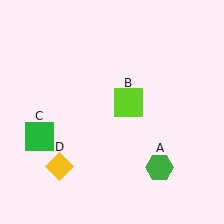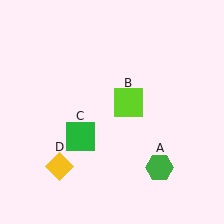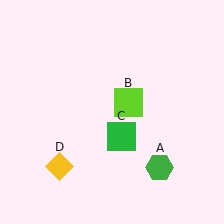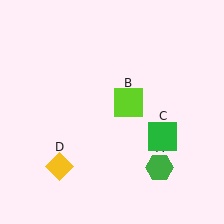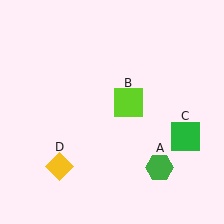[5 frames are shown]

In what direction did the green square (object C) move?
The green square (object C) moved right.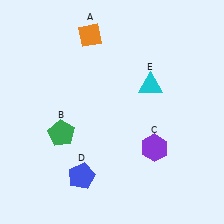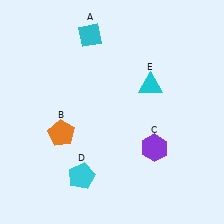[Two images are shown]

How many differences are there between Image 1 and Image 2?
There are 3 differences between the two images.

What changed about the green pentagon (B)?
In Image 1, B is green. In Image 2, it changed to orange.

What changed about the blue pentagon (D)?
In Image 1, D is blue. In Image 2, it changed to cyan.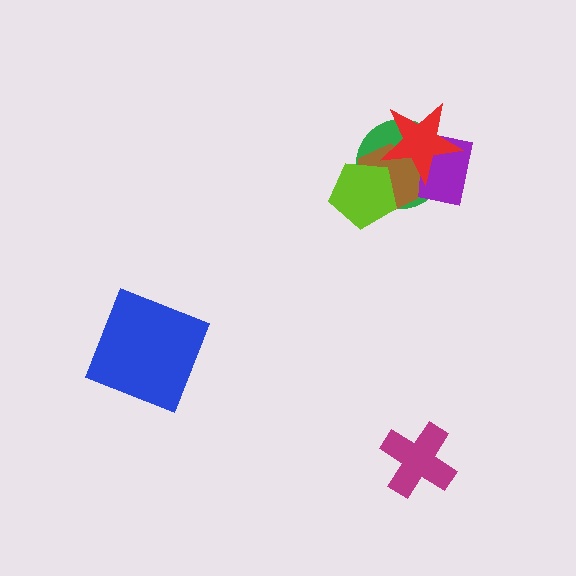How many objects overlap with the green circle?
4 objects overlap with the green circle.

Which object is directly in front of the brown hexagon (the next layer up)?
The lime pentagon is directly in front of the brown hexagon.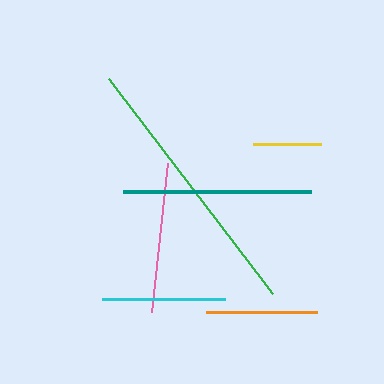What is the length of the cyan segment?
The cyan segment is approximately 124 pixels long.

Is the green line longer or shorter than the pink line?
The green line is longer than the pink line.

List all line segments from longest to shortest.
From longest to shortest: green, teal, pink, cyan, orange, yellow.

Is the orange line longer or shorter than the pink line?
The pink line is longer than the orange line.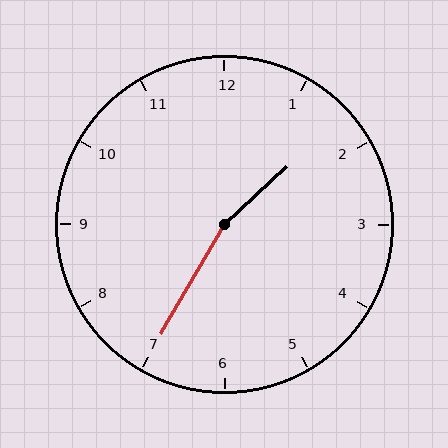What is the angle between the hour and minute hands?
Approximately 162 degrees.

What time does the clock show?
1:35.